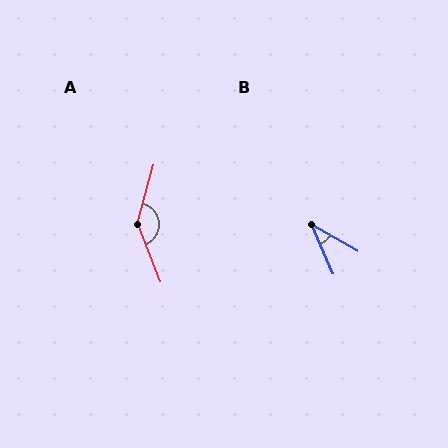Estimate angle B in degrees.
Approximately 37 degrees.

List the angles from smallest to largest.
B (37°), A (143°).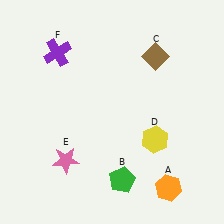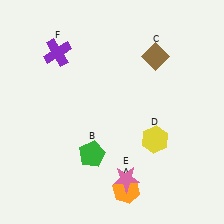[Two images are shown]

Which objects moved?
The objects that moved are: the orange hexagon (A), the green pentagon (B), the pink star (E).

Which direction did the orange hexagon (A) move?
The orange hexagon (A) moved left.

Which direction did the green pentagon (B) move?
The green pentagon (B) moved left.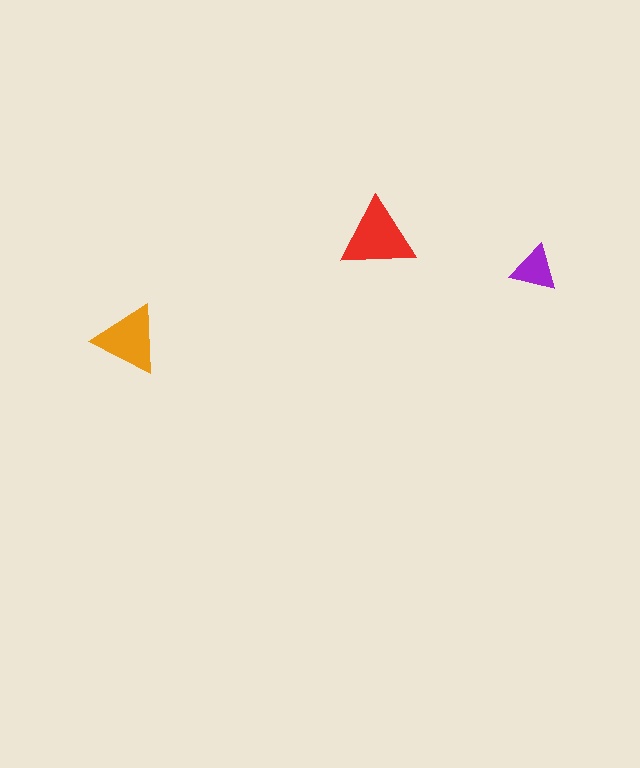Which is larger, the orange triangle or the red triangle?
The red one.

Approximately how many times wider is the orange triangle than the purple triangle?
About 1.5 times wider.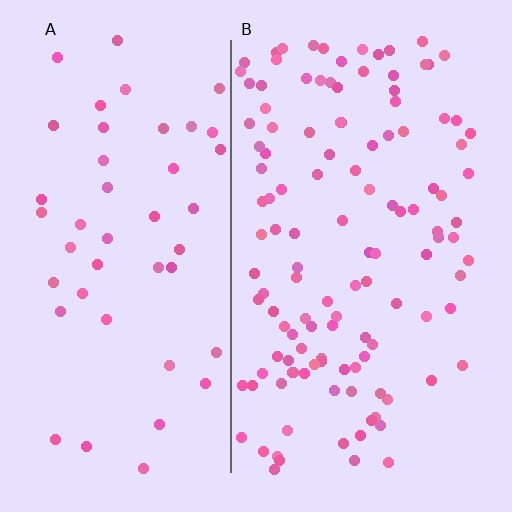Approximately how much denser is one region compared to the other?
Approximately 2.7× — region B over region A.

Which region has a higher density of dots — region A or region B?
B (the right).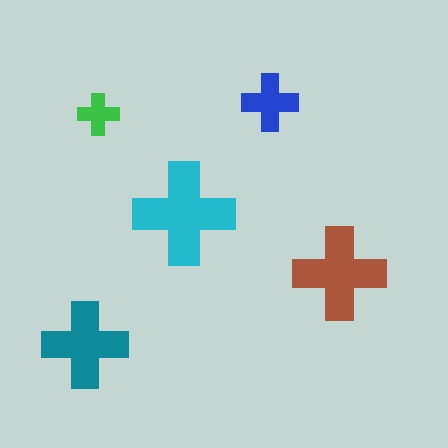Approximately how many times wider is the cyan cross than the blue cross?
About 2 times wider.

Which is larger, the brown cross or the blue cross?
The brown one.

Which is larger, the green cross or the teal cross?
The teal one.